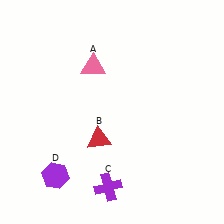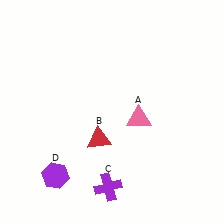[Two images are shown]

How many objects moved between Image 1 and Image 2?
1 object moved between the two images.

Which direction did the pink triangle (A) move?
The pink triangle (A) moved down.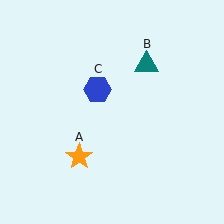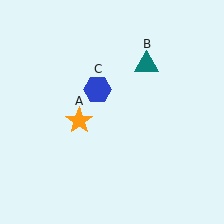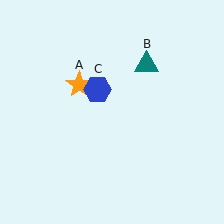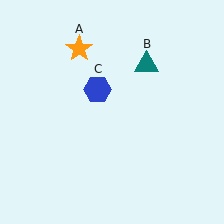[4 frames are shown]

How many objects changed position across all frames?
1 object changed position: orange star (object A).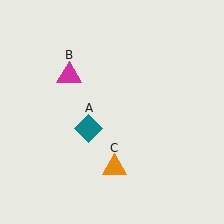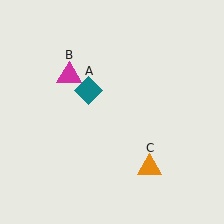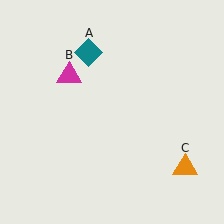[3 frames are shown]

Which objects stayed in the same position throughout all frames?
Magenta triangle (object B) remained stationary.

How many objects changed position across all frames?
2 objects changed position: teal diamond (object A), orange triangle (object C).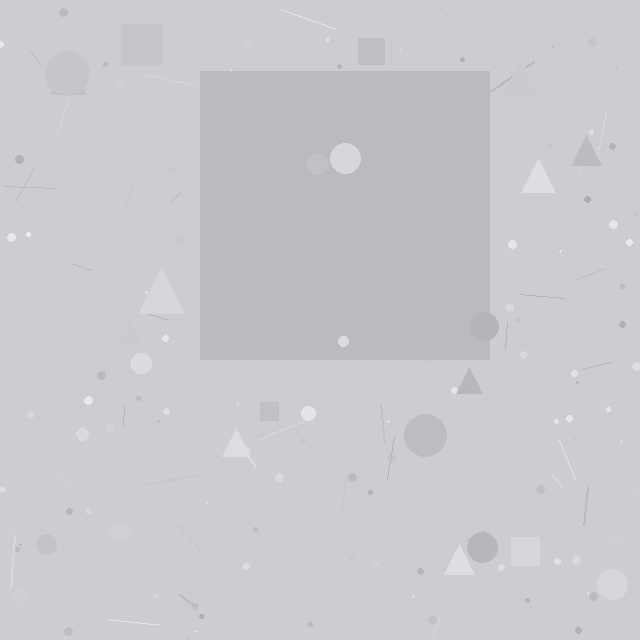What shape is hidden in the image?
A square is hidden in the image.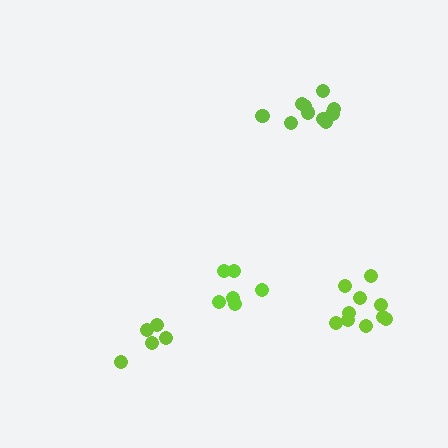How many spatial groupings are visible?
There are 4 spatial groupings.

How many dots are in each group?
Group 1: 11 dots, Group 2: 10 dots, Group 3: 5 dots, Group 4: 6 dots (32 total).